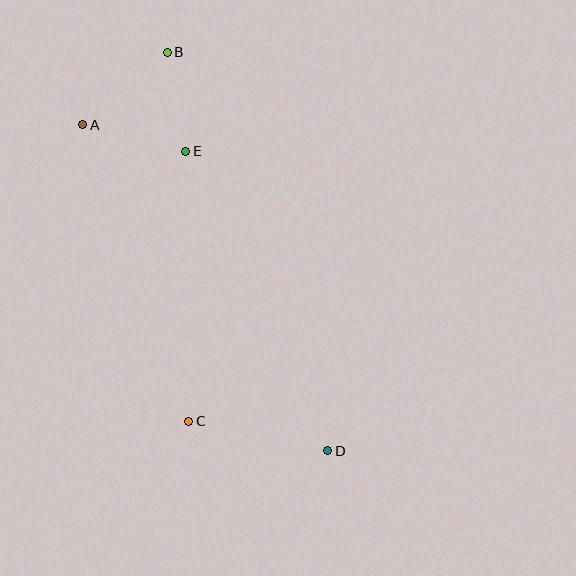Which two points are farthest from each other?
Points B and D are farthest from each other.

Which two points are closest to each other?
Points B and E are closest to each other.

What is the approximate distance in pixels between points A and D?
The distance between A and D is approximately 408 pixels.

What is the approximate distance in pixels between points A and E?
The distance between A and E is approximately 106 pixels.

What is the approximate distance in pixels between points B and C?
The distance between B and C is approximately 369 pixels.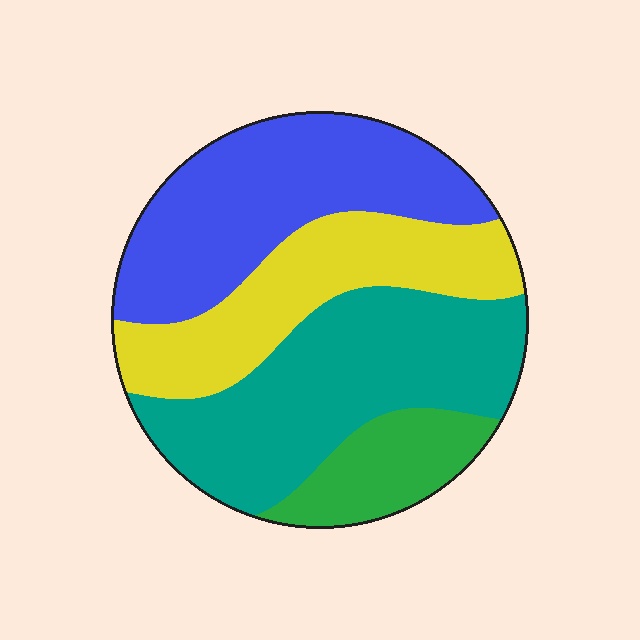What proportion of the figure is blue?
Blue takes up between a sixth and a third of the figure.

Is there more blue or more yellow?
Blue.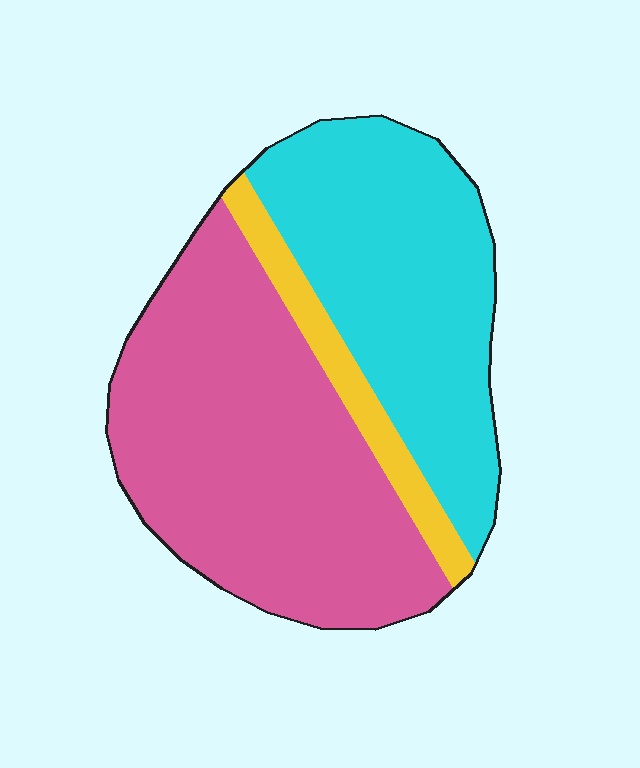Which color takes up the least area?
Yellow, at roughly 10%.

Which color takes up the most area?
Pink, at roughly 50%.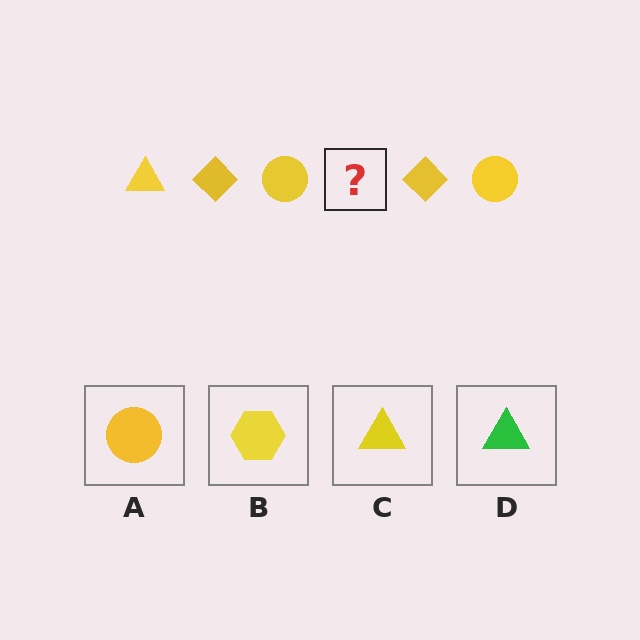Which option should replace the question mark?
Option C.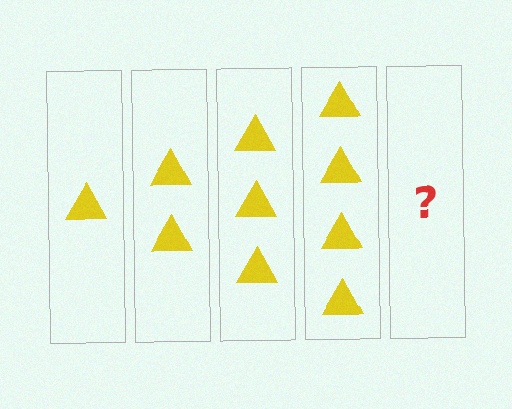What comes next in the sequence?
The next element should be 5 triangles.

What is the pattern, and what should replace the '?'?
The pattern is that each step adds one more triangle. The '?' should be 5 triangles.